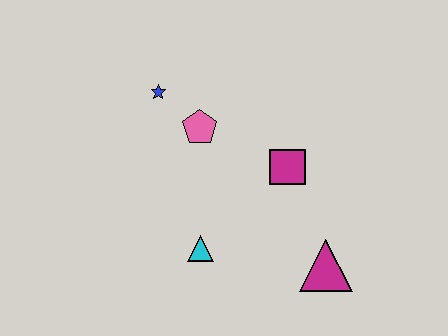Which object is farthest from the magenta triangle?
The blue star is farthest from the magenta triangle.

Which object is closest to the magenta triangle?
The magenta square is closest to the magenta triangle.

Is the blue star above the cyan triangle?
Yes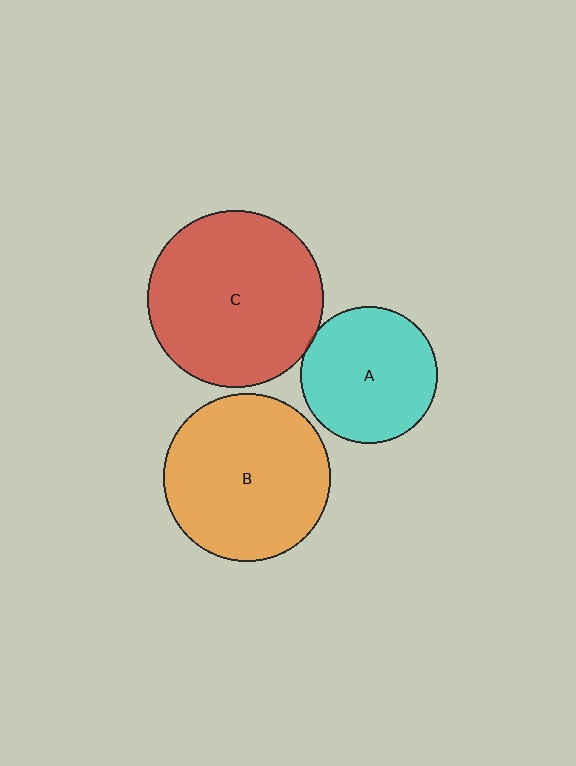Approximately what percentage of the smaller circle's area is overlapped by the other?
Approximately 5%.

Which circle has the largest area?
Circle C (red).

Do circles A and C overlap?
Yes.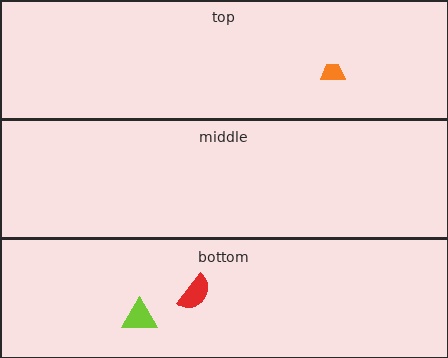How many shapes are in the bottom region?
2.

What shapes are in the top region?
The orange trapezoid.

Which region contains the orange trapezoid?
The top region.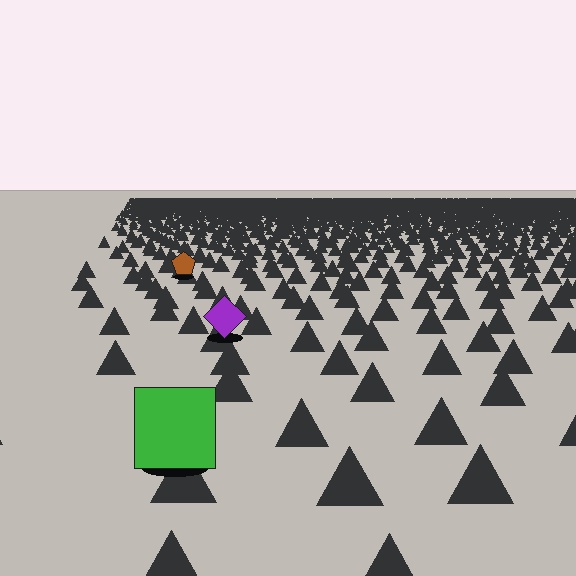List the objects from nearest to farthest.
From nearest to farthest: the green square, the purple diamond, the brown pentagon.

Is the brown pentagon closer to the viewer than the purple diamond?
No. The purple diamond is closer — you can tell from the texture gradient: the ground texture is coarser near it.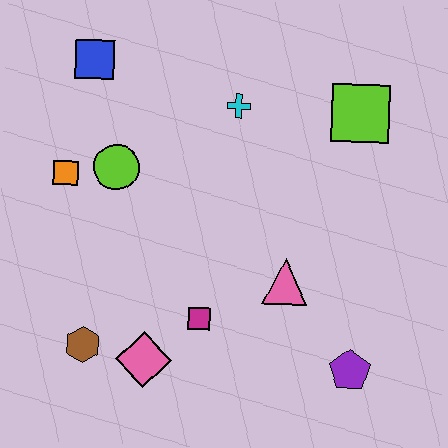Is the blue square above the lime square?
Yes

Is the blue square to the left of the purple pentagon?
Yes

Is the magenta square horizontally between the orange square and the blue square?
No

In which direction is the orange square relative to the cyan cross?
The orange square is to the left of the cyan cross.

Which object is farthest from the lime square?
The brown hexagon is farthest from the lime square.